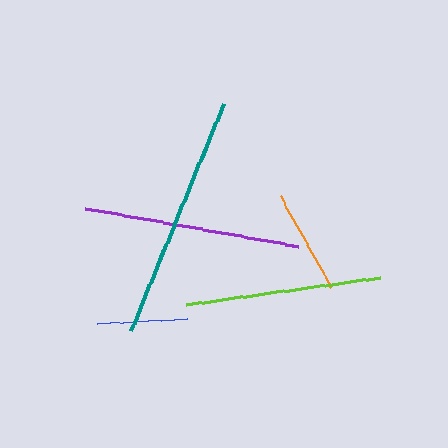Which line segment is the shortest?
The blue line is the shortest at approximately 90 pixels.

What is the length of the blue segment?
The blue segment is approximately 90 pixels long.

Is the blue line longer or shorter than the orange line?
The orange line is longer than the blue line.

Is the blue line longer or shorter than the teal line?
The teal line is longer than the blue line.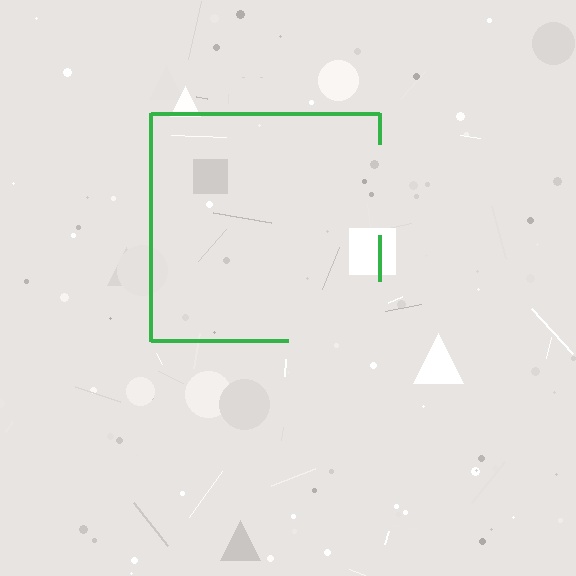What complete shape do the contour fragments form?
The contour fragments form a square.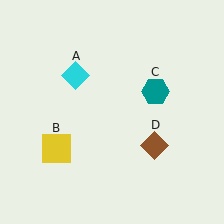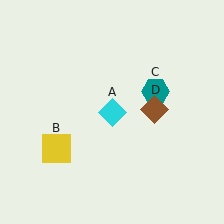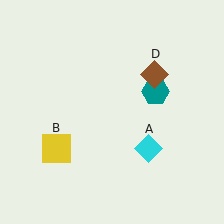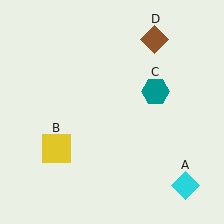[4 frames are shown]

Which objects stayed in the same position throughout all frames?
Yellow square (object B) and teal hexagon (object C) remained stationary.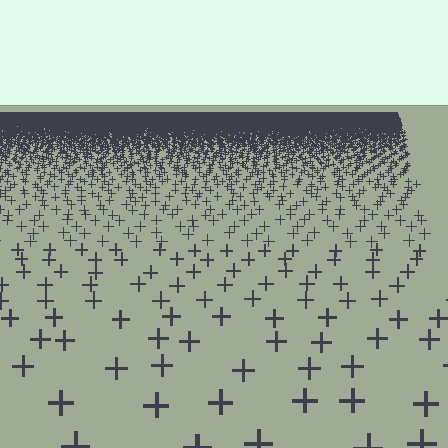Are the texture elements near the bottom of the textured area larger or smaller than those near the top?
Larger. Near the bottom, elements are closer to the viewer and appear at a bigger on-screen size.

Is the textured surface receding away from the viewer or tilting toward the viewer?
The surface is receding away from the viewer. Texture elements get smaller and denser toward the top.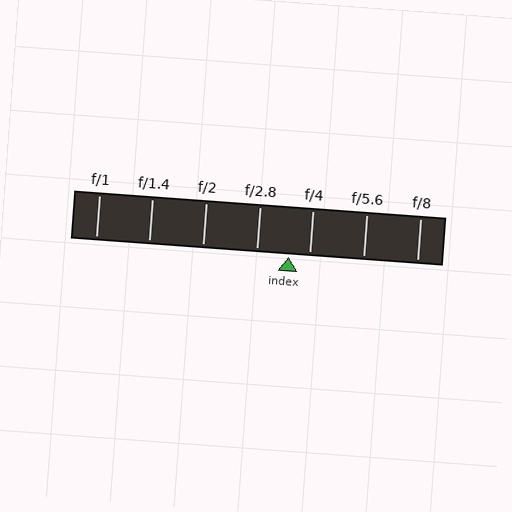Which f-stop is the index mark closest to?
The index mark is closest to f/4.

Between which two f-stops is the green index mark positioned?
The index mark is between f/2.8 and f/4.